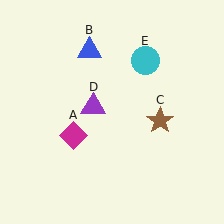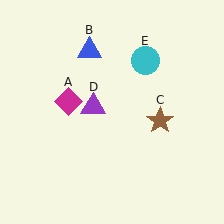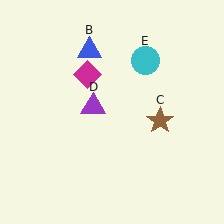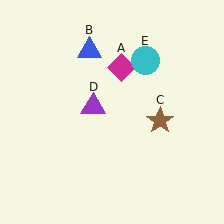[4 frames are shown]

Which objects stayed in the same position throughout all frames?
Blue triangle (object B) and brown star (object C) and purple triangle (object D) and cyan circle (object E) remained stationary.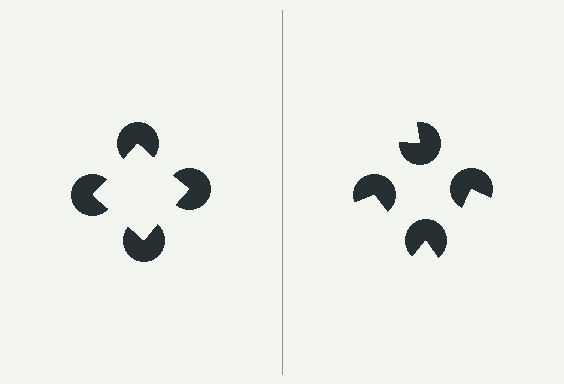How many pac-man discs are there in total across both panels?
8 — 4 on each side.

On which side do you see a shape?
An illusory square appears on the left side. On the right side the wedge cuts are rotated, so no coherent shape forms.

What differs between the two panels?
The pac-man discs are positioned identically on both sides; only the wedge orientations differ. On the left they align to a square; on the right they are misaligned.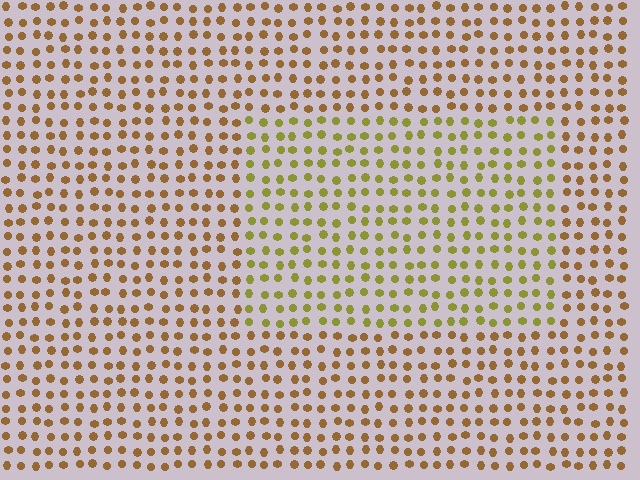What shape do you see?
I see a rectangle.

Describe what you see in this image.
The image is filled with small brown elements in a uniform arrangement. A rectangle-shaped region is visible where the elements are tinted to a slightly different hue, forming a subtle color boundary.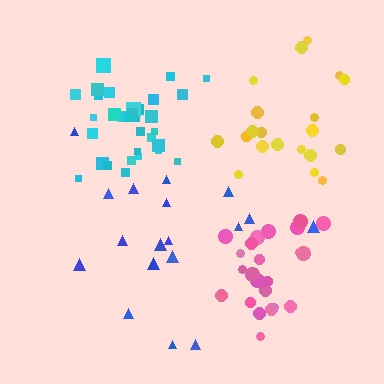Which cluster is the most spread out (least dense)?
Blue.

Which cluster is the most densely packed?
Cyan.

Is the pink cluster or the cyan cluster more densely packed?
Cyan.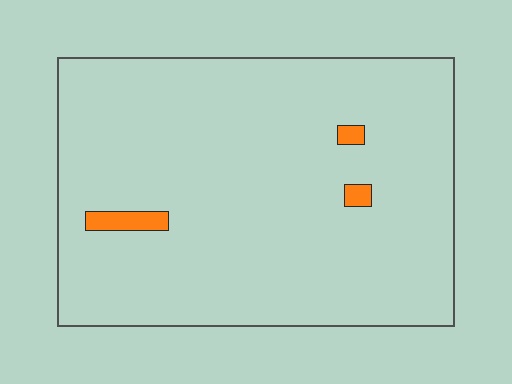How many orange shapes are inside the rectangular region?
3.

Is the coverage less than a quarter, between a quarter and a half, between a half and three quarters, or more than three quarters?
Less than a quarter.